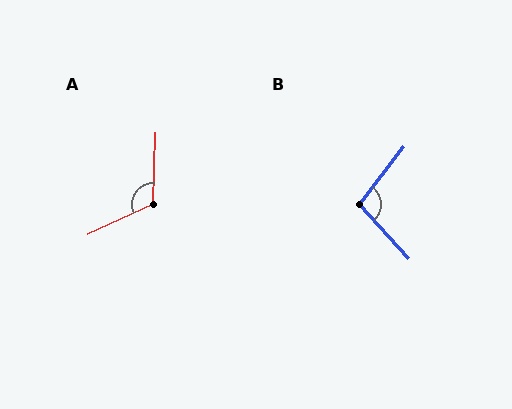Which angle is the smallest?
B, at approximately 100 degrees.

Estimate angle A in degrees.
Approximately 117 degrees.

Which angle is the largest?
A, at approximately 117 degrees.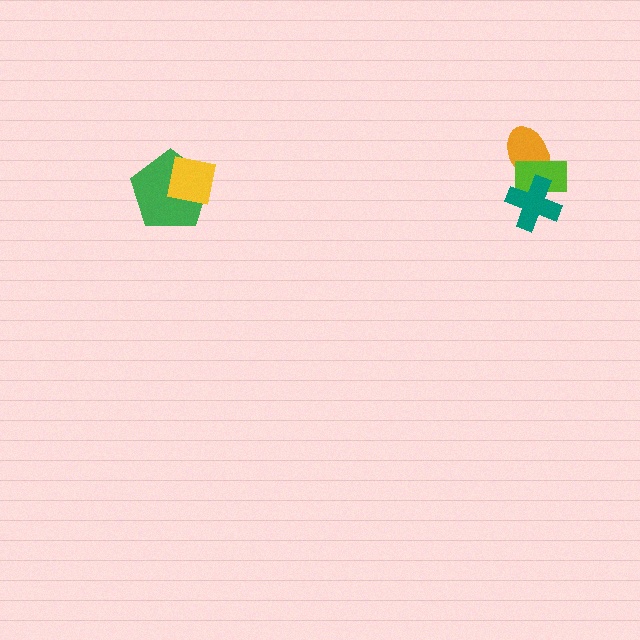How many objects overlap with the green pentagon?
1 object overlaps with the green pentagon.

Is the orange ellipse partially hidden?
Yes, it is partially covered by another shape.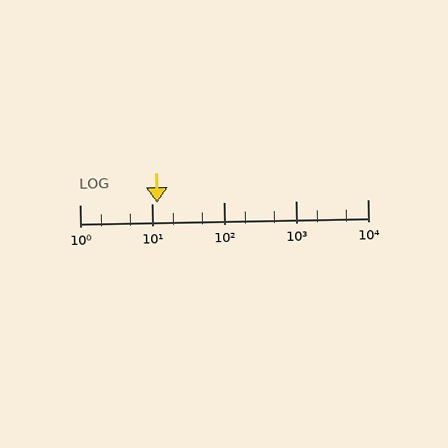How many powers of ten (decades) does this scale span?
The scale spans 4 decades, from 1 to 10000.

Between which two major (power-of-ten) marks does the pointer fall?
The pointer is between 10 and 100.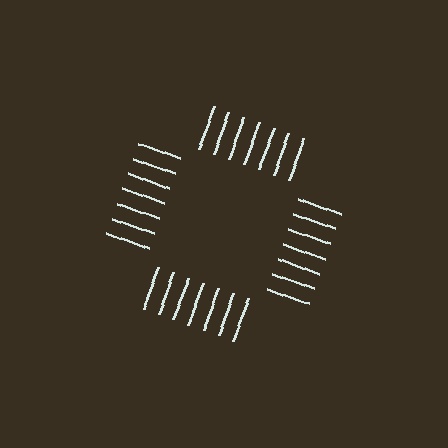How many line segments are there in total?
28 — 7 along each of the 4 edges.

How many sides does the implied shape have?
4 sides — the line-ends trace a square.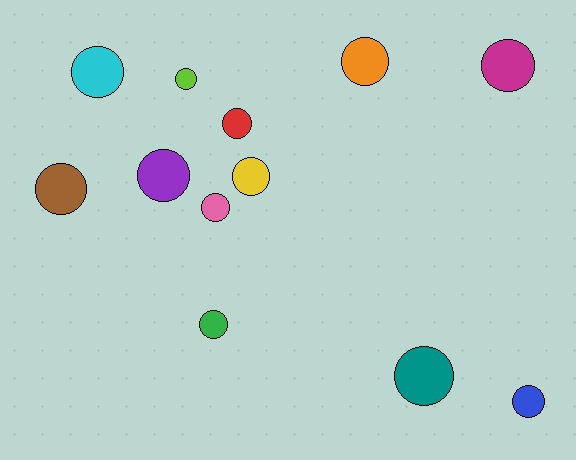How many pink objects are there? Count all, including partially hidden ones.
There is 1 pink object.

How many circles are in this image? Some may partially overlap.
There are 12 circles.